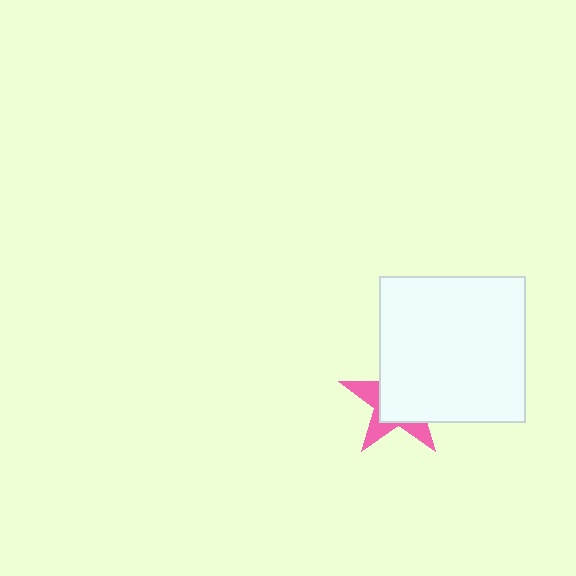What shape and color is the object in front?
The object in front is a white square.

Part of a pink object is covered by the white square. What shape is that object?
It is a star.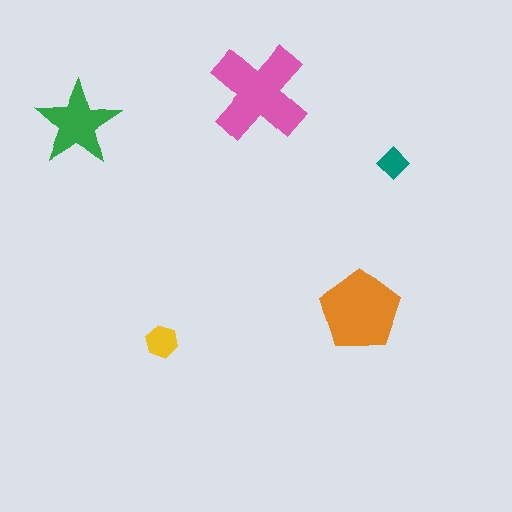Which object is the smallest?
The teal diamond.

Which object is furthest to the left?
The green star is leftmost.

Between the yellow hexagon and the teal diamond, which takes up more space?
The yellow hexagon.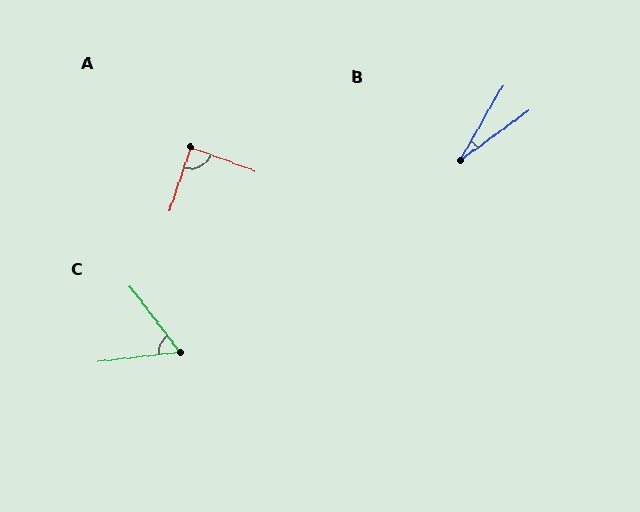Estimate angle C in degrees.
Approximately 59 degrees.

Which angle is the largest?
A, at approximately 88 degrees.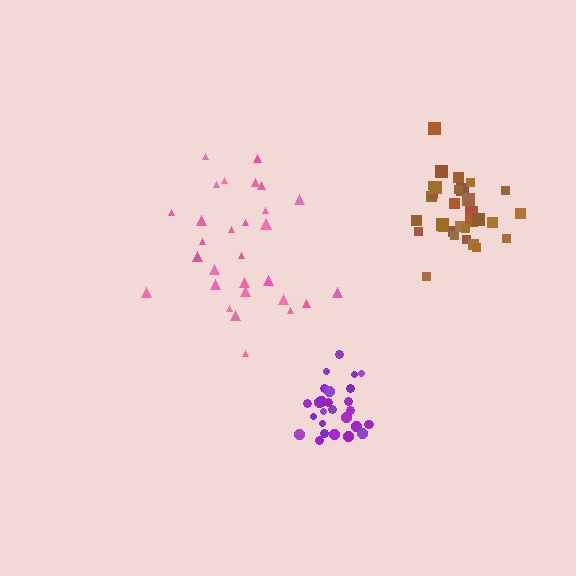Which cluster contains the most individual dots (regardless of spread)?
Brown (31).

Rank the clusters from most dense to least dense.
brown, purple, pink.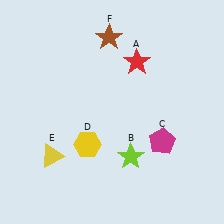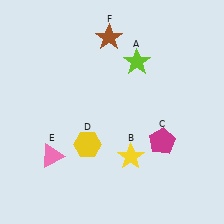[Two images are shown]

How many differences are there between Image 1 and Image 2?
There are 3 differences between the two images.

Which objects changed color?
A changed from red to lime. B changed from lime to yellow. E changed from yellow to pink.